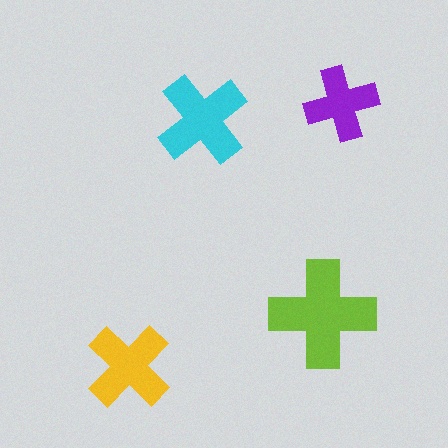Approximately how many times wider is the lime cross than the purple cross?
About 1.5 times wider.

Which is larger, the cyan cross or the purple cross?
The cyan one.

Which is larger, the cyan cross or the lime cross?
The lime one.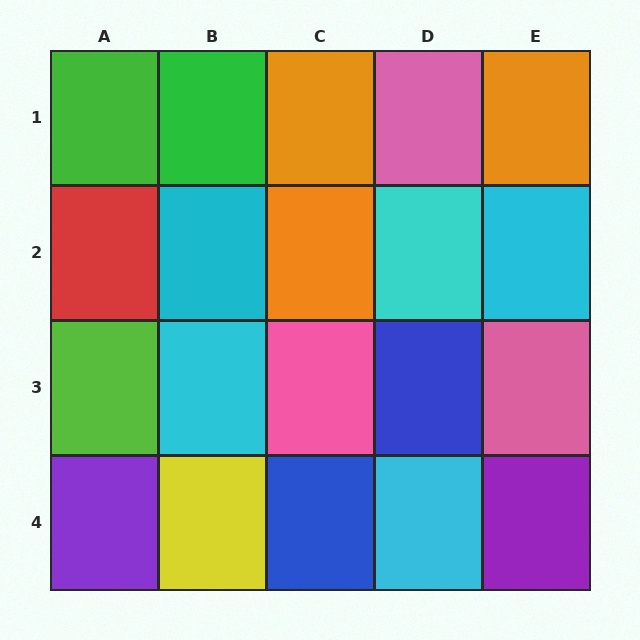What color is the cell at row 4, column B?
Yellow.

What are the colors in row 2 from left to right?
Red, cyan, orange, cyan, cyan.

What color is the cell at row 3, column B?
Cyan.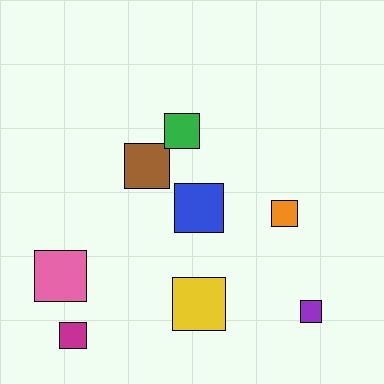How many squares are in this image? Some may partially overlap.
There are 8 squares.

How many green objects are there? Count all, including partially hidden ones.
There is 1 green object.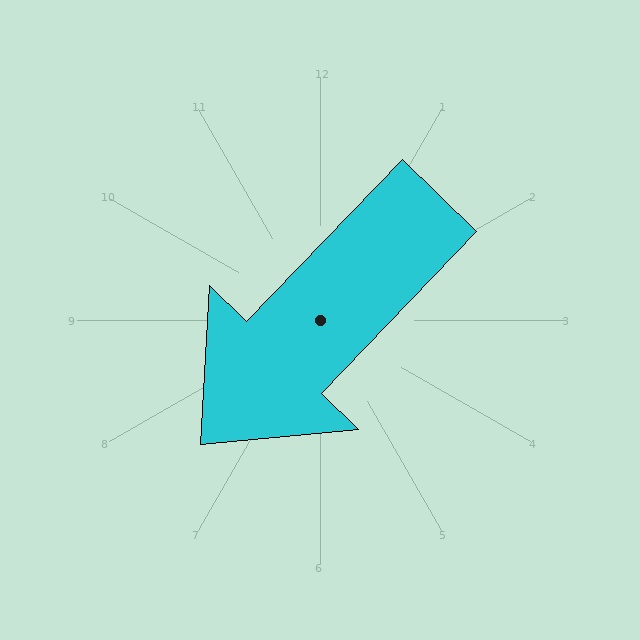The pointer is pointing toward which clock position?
Roughly 7 o'clock.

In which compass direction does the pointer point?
Southwest.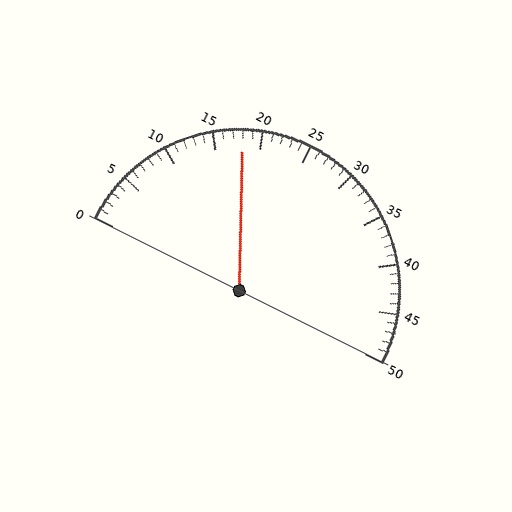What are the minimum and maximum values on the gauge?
The gauge ranges from 0 to 50.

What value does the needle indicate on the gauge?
The needle indicates approximately 18.